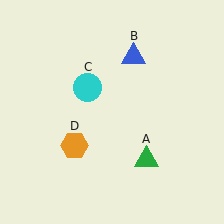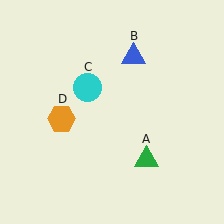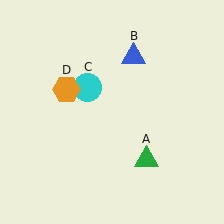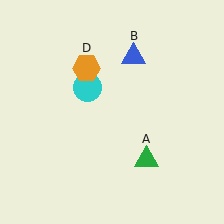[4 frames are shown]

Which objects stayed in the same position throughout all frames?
Green triangle (object A) and blue triangle (object B) and cyan circle (object C) remained stationary.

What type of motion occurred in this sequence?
The orange hexagon (object D) rotated clockwise around the center of the scene.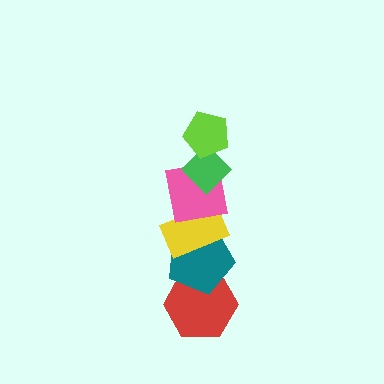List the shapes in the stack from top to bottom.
From top to bottom: the lime pentagon, the green diamond, the pink square, the yellow rectangle, the teal pentagon, the red hexagon.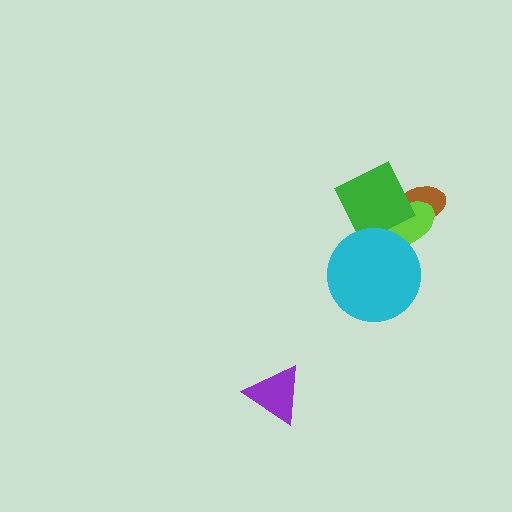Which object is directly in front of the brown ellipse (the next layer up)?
The lime ellipse is directly in front of the brown ellipse.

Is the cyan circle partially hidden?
No, no other shape covers it.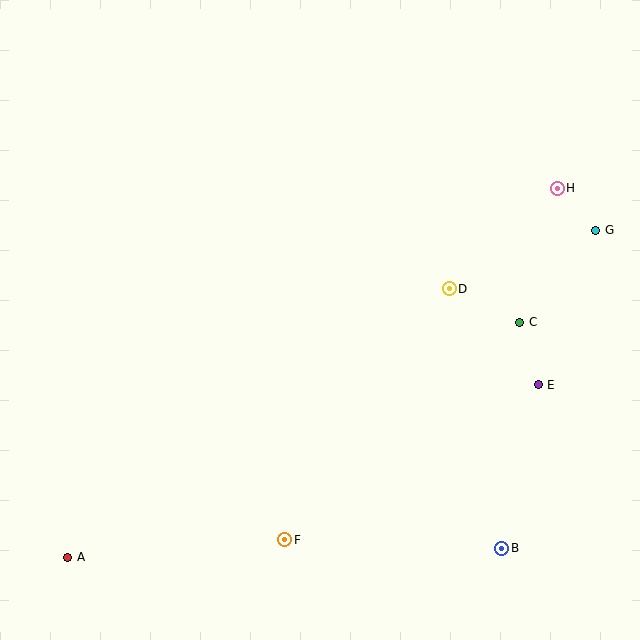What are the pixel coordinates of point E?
Point E is at (538, 385).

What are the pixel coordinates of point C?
Point C is at (520, 322).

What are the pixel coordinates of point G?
Point G is at (596, 230).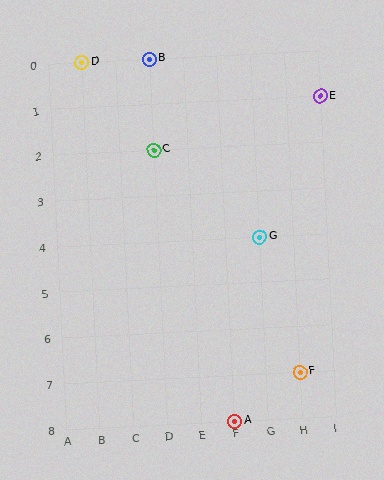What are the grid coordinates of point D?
Point D is at grid coordinates (B, 0).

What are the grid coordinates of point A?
Point A is at grid coordinates (F, 8).